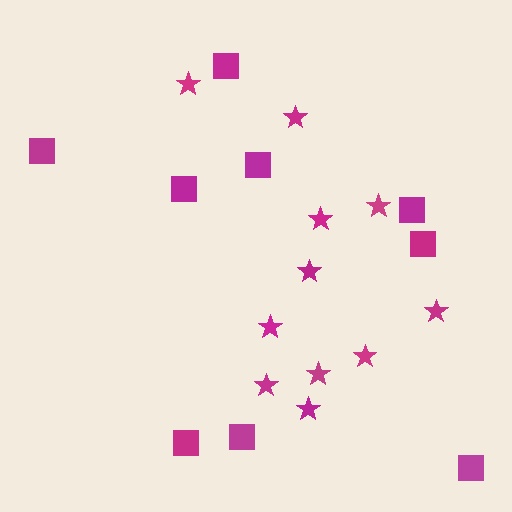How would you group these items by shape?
There are 2 groups: one group of stars (11) and one group of squares (9).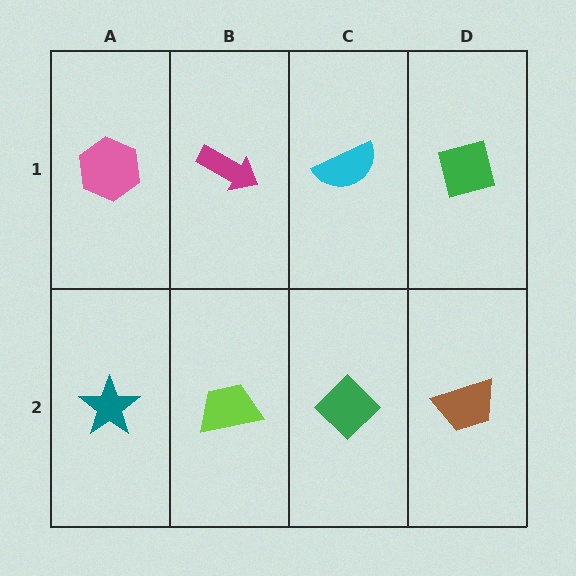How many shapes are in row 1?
4 shapes.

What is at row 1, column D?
A green square.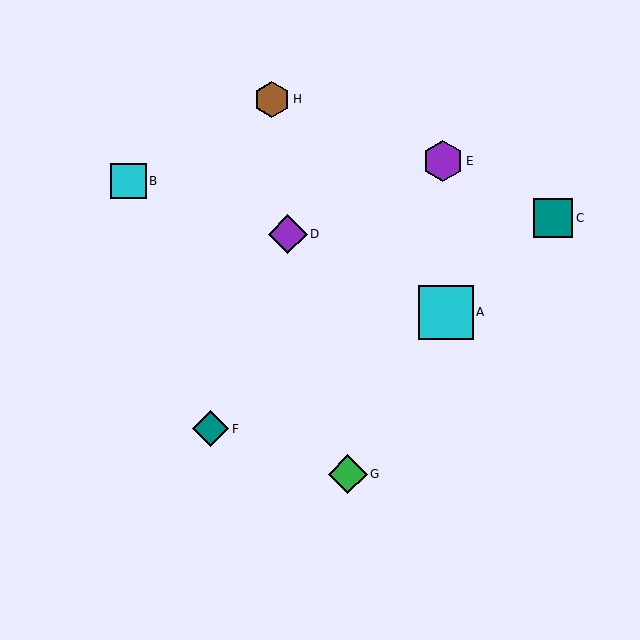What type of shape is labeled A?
Shape A is a cyan square.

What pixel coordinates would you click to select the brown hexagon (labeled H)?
Click at (272, 99) to select the brown hexagon H.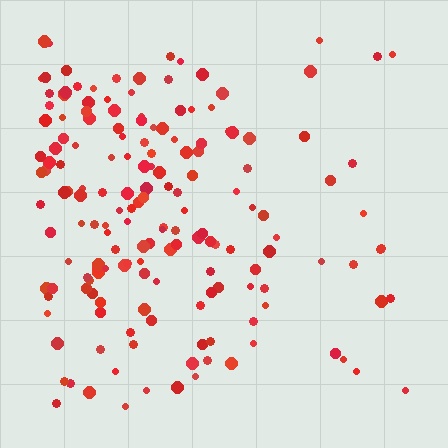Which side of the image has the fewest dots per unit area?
The right.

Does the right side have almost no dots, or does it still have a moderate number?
Still a moderate number, just noticeably fewer than the left.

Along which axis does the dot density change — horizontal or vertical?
Horizontal.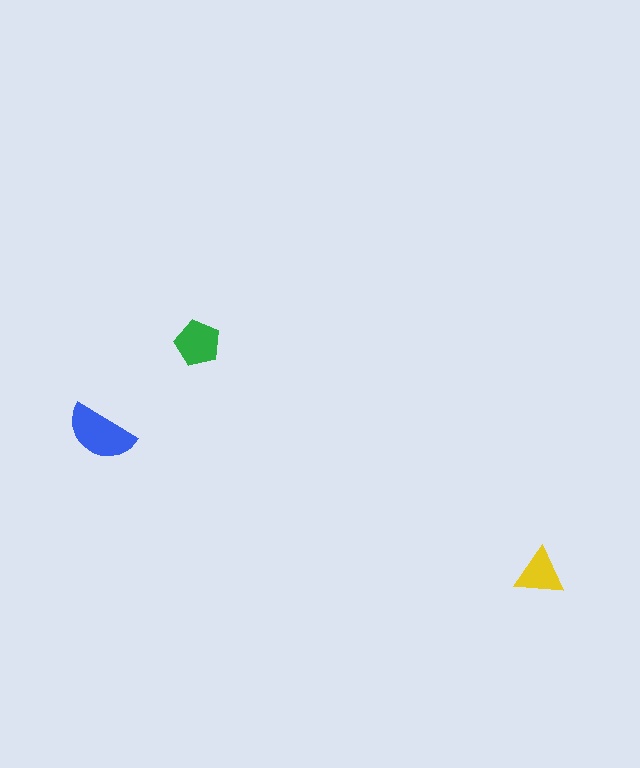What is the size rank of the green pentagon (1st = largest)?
2nd.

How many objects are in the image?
There are 3 objects in the image.